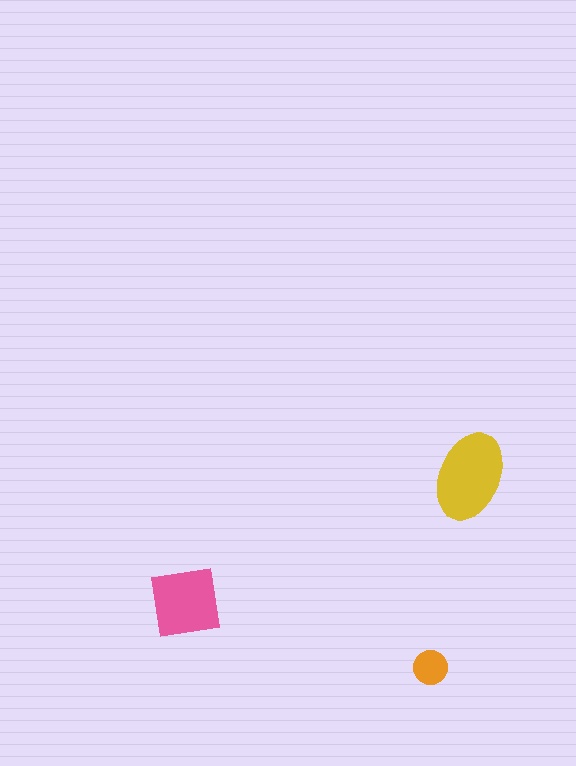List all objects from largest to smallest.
The yellow ellipse, the pink square, the orange circle.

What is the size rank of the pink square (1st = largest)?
2nd.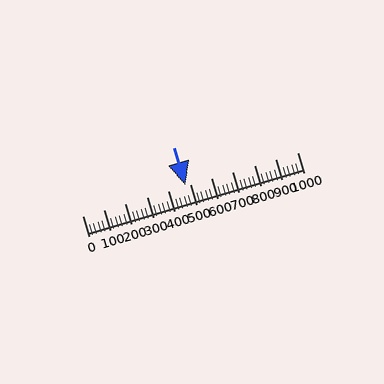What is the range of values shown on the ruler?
The ruler shows values from 0 to 1000.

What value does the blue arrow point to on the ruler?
The blue arrow points to approximately 479.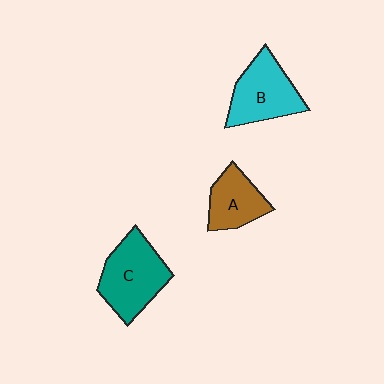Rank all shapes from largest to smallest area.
From largest to smallest: C (teal), B (cyan), A (brown).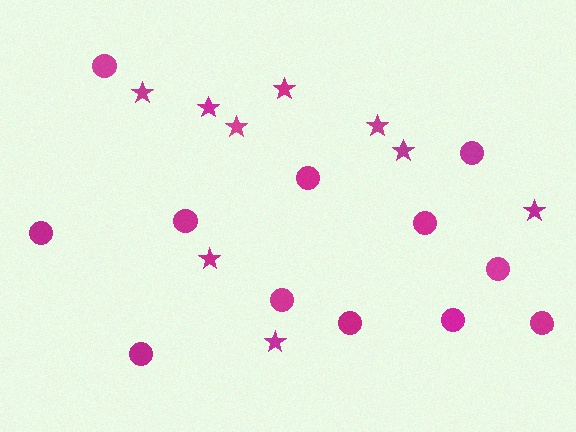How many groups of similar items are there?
There are 2 groups: one group of circles (12) and one group of stars (9).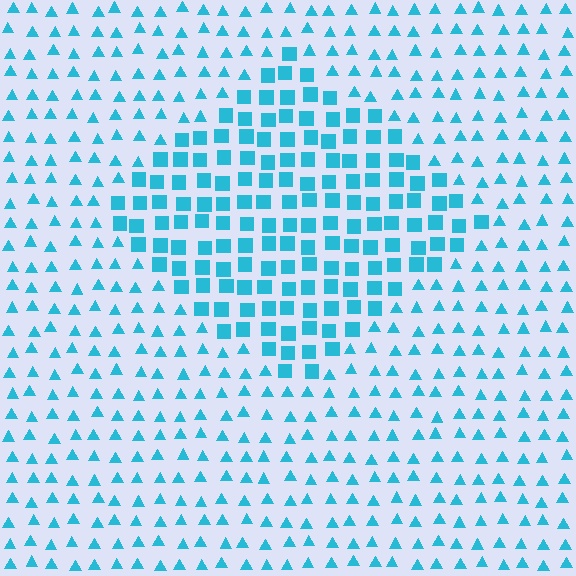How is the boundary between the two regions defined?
The boundary is defined by a change in element shape: squares inside vs. triangles outside. All elements share the same color and spacing.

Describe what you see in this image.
The image is filled with small cyan elements arranged in a uniform grid. A diamond-shaped region contains squares, while the surrounding area contains triangles. The boundary is defined purely by the change in element shape.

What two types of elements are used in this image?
The image uses squares inside the diamond region and triangles outside it.